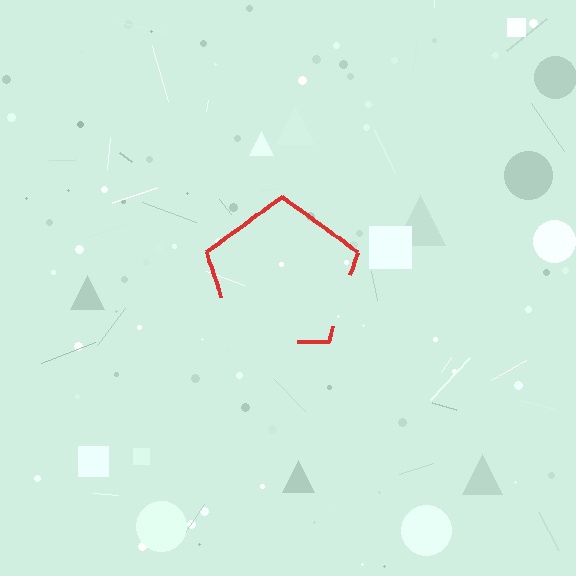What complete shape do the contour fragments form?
The contour fragments form a pentagon.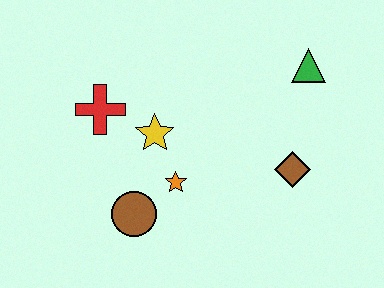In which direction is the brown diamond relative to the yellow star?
The brown diamond is to the right of the yellow star.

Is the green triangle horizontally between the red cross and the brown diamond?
No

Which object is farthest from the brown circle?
The green triangle is farthest from the brown circle.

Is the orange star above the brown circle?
Yes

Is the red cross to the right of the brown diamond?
No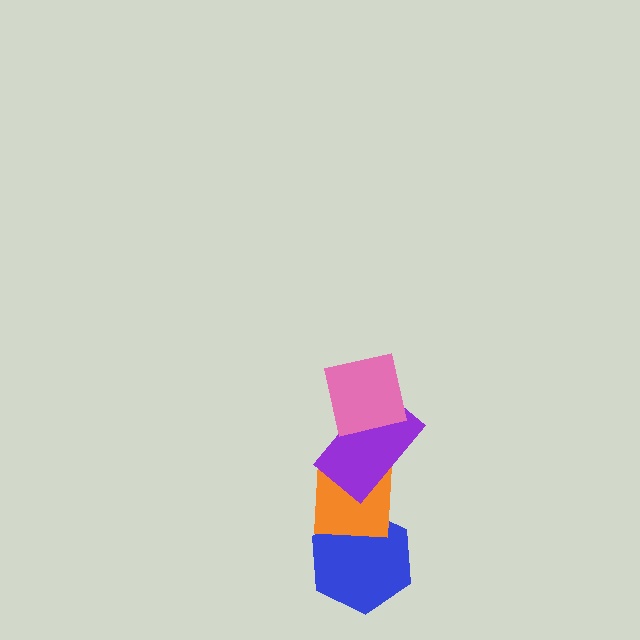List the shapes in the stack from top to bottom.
From top to bottom: the pink square, the purple rectangle, the orange square, the blue hexagon.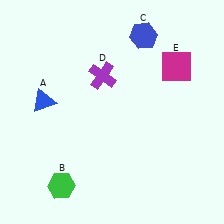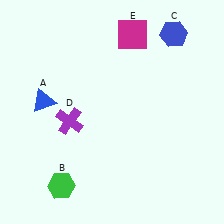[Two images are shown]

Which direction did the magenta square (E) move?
The magenta square (E) moved left.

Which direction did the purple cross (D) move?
The purple cross (D) moved down.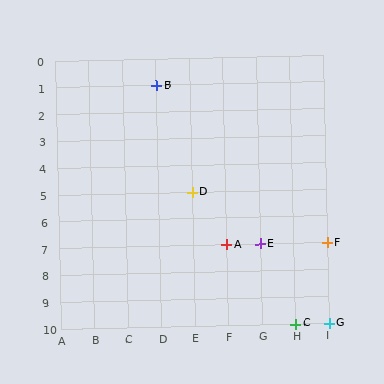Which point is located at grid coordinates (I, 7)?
Point F is at (I, 7).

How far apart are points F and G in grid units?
Points F and G are 3 rows apart.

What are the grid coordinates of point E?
Point E is at grid coordinates (G, 7).